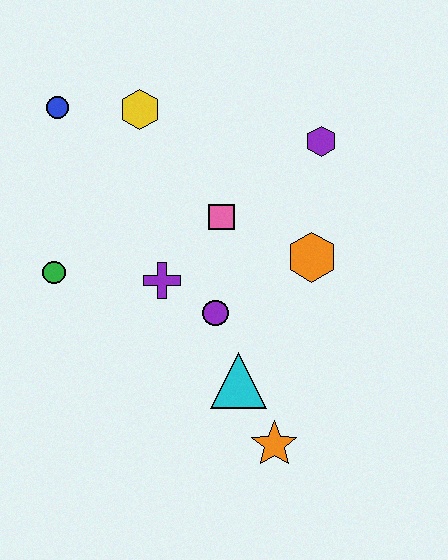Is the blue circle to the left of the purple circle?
Yes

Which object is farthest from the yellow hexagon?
The orange star is farthest from the yellow hexagon.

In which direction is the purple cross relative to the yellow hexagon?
The purple cross is below the yellow hexagon.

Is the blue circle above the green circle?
Yes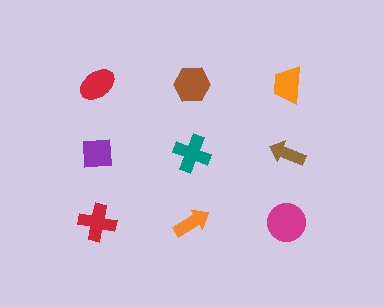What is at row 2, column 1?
A purple square.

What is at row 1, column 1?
A red ellipse.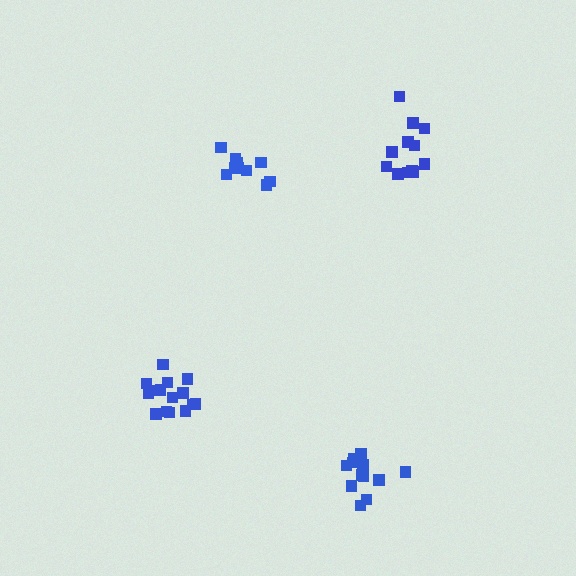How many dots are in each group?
Group 1: 12 dots, Group 2: 12 dots, Group 3: 15 dots, Group 4: 10 dots (49 total).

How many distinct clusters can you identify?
There are 4 distinct clusters.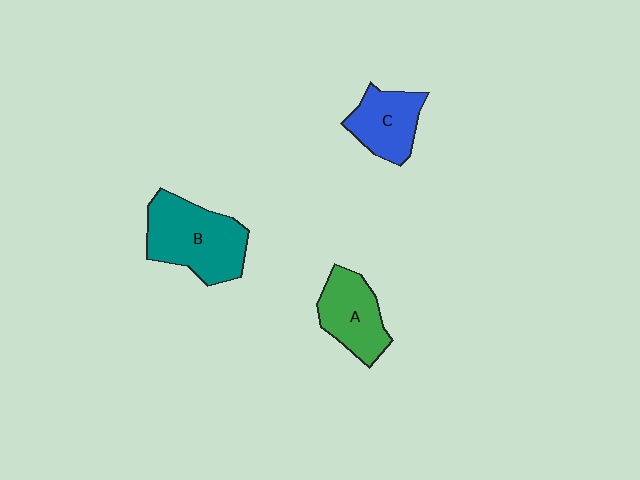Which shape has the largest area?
Shape B (teal).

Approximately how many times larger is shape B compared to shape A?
Approximately 1.5 times.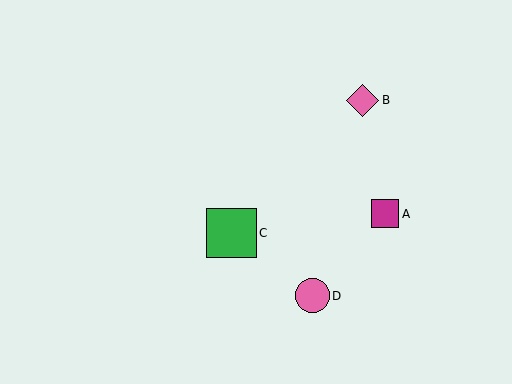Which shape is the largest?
The green square (labeled C) is the largest.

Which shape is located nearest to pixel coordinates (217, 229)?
The green square (labeled C) at (231, 233) is nearest to that location.